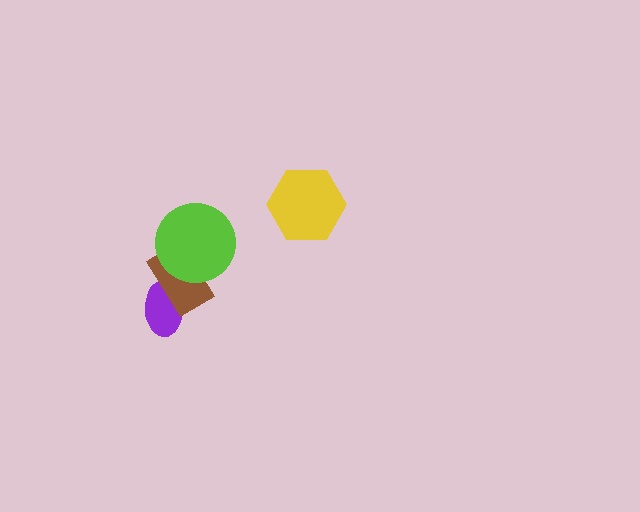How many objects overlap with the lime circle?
1 object overlaps with the lime circle.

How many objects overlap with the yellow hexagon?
0 objects overlap with the yellow hexagon.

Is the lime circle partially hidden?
No, no other shape covers it.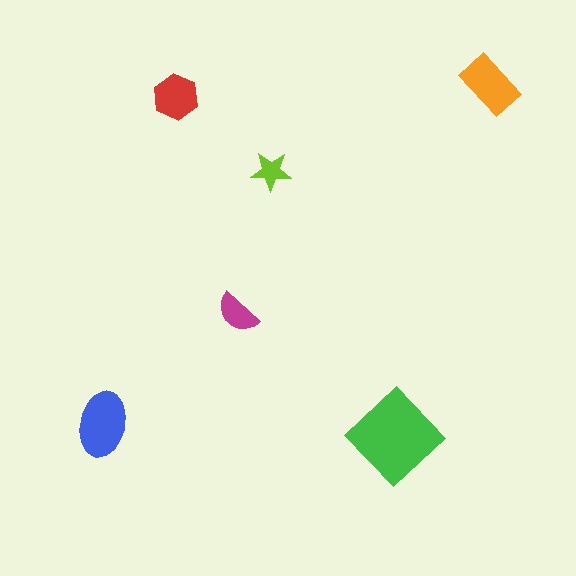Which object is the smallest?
The lime star.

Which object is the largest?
The green diamond.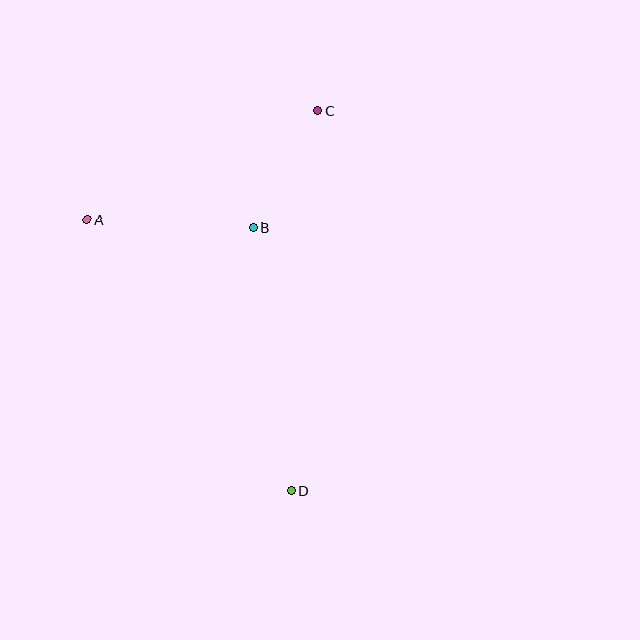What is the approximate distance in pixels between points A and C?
The distance between A and C is approximately 256 pixels.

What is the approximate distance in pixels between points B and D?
The distance between B and D is approximately 266 pixels.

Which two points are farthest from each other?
Points C and D are farthest from each other.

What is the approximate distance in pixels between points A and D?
The distance between A and D is approximately 339 pixels.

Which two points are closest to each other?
Points B and C are closest to each other.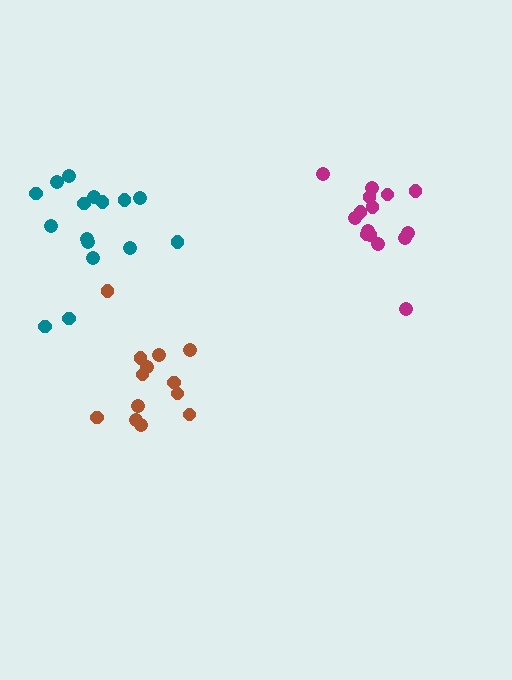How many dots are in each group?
Group 1: 15 dots, Group 2: 16 dots, Group 3: 13 dots (44 total).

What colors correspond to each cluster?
The clusters are colored: magenta, teal, brown.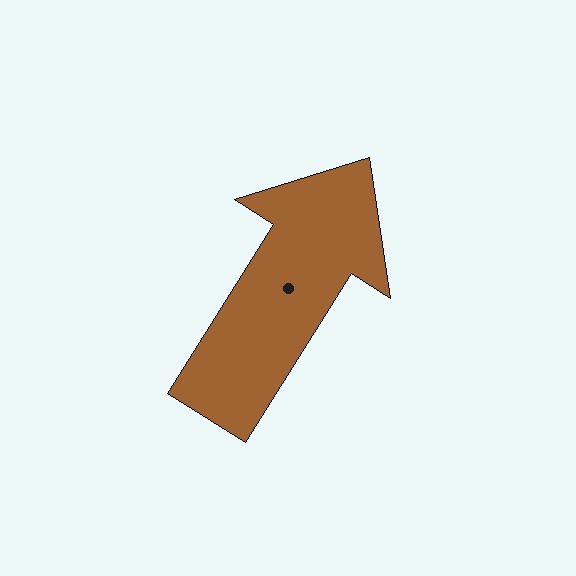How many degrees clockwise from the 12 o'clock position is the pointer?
Approximately 32 degrees.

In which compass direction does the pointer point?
Northeast.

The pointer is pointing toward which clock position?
Roughly 1 o'clock.